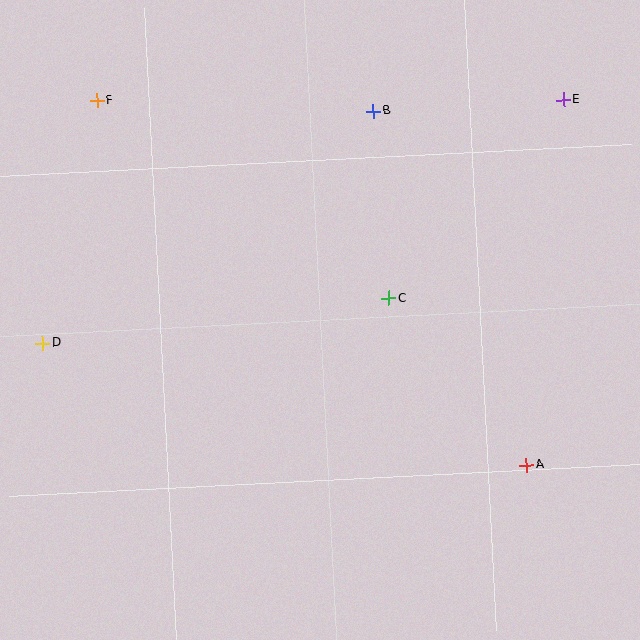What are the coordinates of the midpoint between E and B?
The midpoint between E and B is at (468, 105).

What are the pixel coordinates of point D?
Point D is at (43, 343).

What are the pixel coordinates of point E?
Point E is at (563, 100).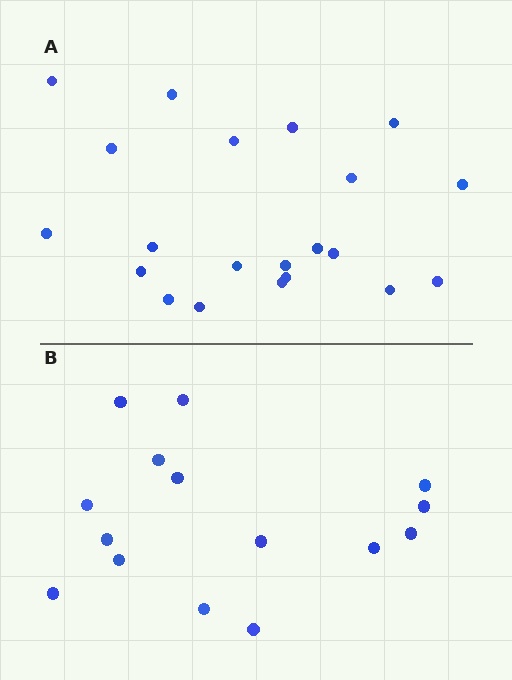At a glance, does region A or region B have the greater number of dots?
Region A (the top region) has more dots.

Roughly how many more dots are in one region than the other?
Region A has about 6 more dots than region B.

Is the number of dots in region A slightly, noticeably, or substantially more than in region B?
Region A has noticeably more, but not dramatically so. The ratio is roughly 1.4 to 1.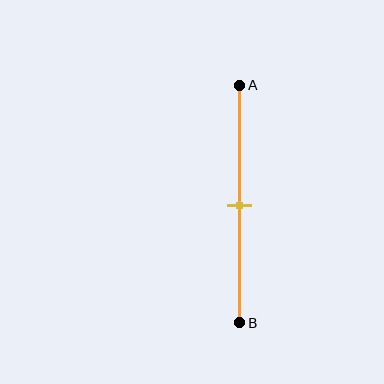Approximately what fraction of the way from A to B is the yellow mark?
The yellow mark is approximately 50% of the way from A to B.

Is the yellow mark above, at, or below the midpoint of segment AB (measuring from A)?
The yellow mark is approximately at the midpoint of segment AB.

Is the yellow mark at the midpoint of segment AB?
Yes, the mark is approximately at the midpoint.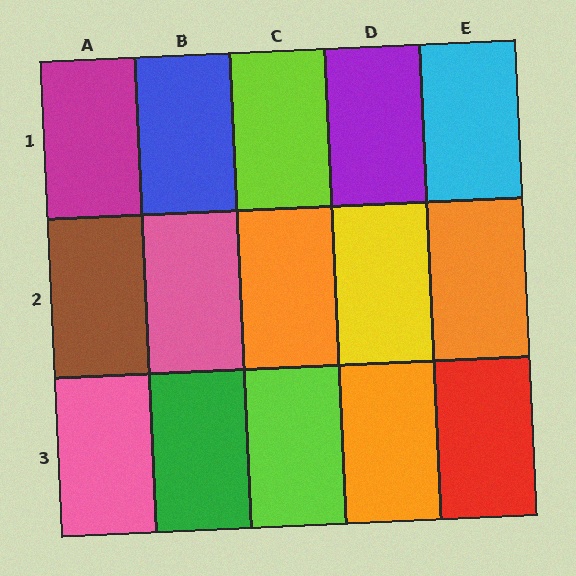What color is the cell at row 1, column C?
Lime.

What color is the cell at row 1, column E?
Cyan.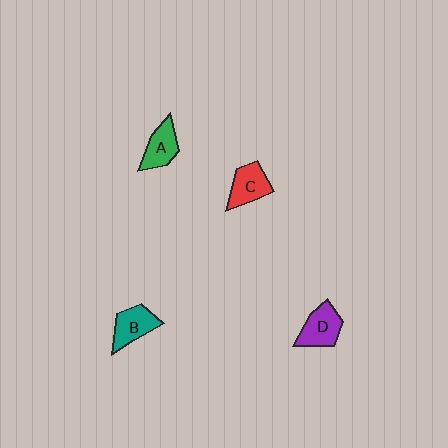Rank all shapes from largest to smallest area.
From largest to smallest: D (purple), B (teal), C (red), A (green).